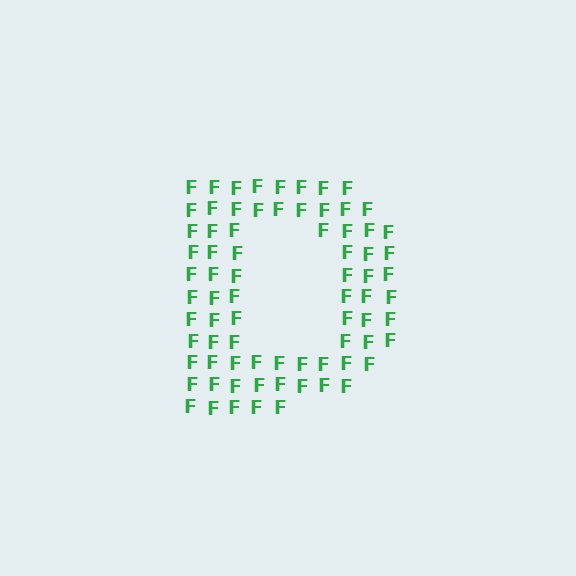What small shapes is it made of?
It is made of small letter F's.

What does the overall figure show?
The overall figure shows the letter D.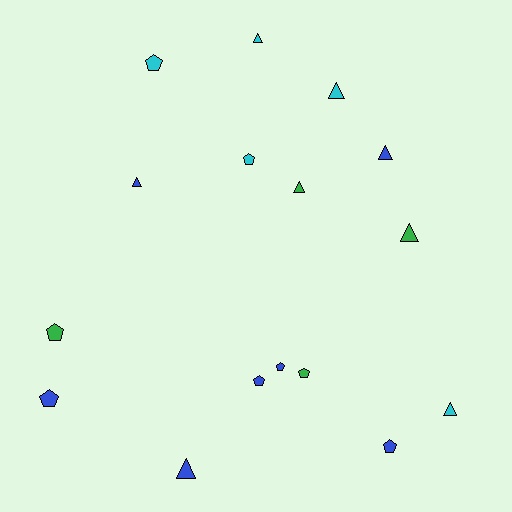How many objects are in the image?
There are 16 objects.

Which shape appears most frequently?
Triangle, with 8 objects.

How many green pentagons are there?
There are 2 green pentagons.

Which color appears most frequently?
Blue, with 7 objects.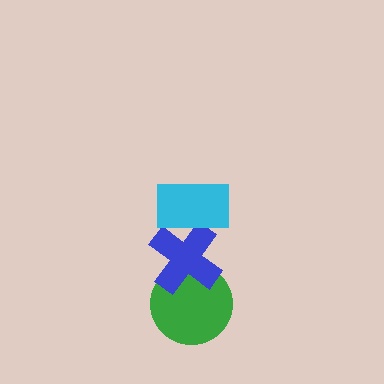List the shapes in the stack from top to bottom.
From top to bottom: the cyan rectangle, the blue cross, the green circle.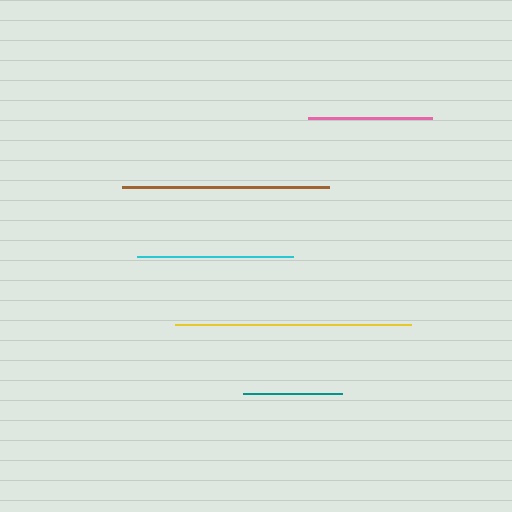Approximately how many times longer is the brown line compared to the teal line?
The brown line is approximately 2.1 times the length of the teal line.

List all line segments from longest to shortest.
From longest to shortest: yellow, brown, cyan, pink, teal.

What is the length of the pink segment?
The pink segment is approximately 124 pixels long.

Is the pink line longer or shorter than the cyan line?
The cyan line is longer than the pink line.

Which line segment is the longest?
The yellow line is the longest at approximately 236 pixels.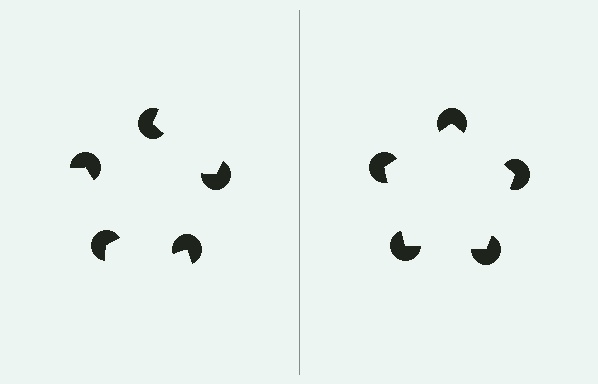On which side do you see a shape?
An illusory pentagon appears on the right side. On the left side the wedge cuts are rotated, so no coherent shape forms.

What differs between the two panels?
The pac-man discs are positioned identically on both sides; only the wedge orientations differ. On the right they align to a pentagon; on the left they are misaligned.